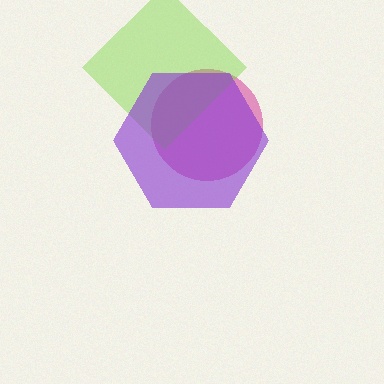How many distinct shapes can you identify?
There are 3 distinct shapes: a magenta circle, a lime diamond, a purple hexagon.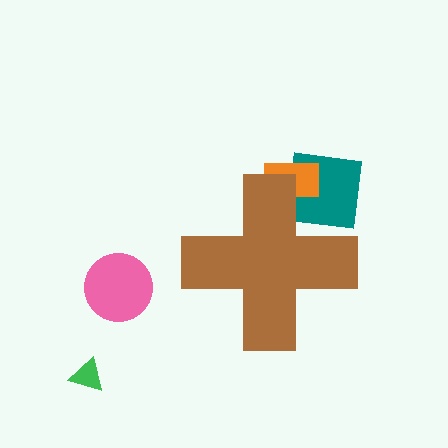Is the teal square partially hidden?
Yes, the teal square is partially hidden behind the brown cross.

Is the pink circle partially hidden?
No, the pink circle is fully visible.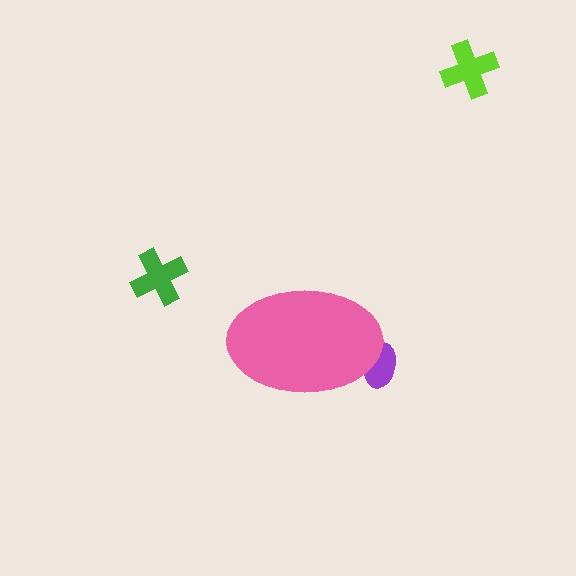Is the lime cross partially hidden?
No, the lime cross is fully visible.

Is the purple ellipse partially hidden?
Yes, the purple ellipse is partially hidden behind the pink ellipse.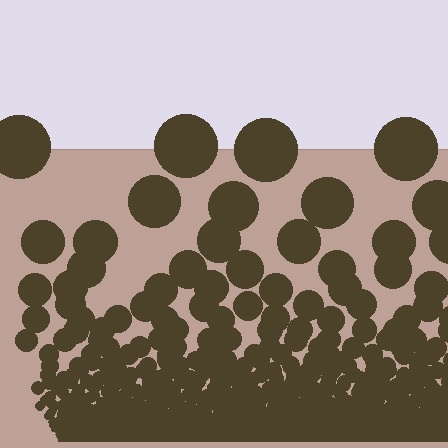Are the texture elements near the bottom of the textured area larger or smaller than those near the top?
Smaller. The gradient is inverted — elements near the bottom are smaller and denser.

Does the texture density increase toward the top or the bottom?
Density increases toward the bottom.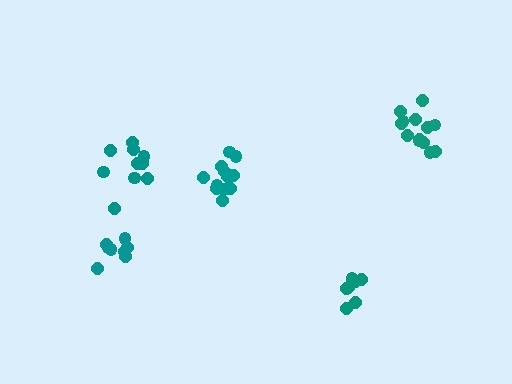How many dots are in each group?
Group 1: 8 dots, Group 2: 13 dots, Group 3: 13 dots, Group 4: 7 dots, Group 5: 10 dots (51 total).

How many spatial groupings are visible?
There are 5 spatial groupings.